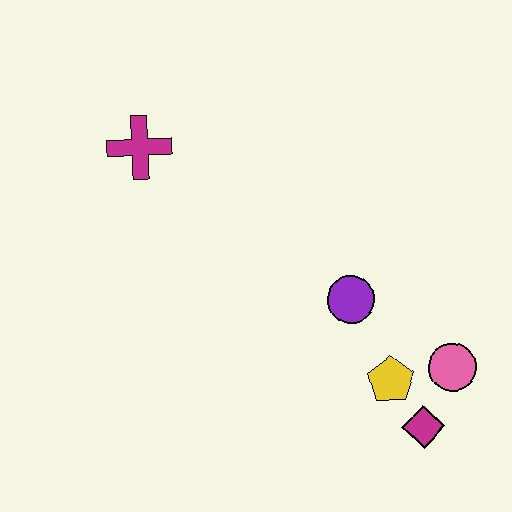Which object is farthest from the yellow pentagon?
The magenta cross is farthest from the yellow pentagon.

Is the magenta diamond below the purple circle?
Yes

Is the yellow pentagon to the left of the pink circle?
Yes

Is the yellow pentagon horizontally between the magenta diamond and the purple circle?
Yes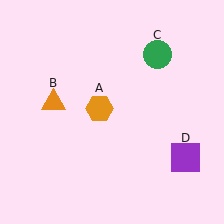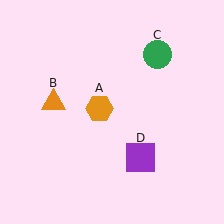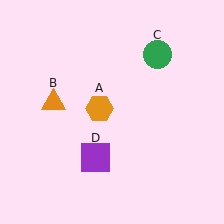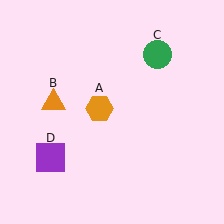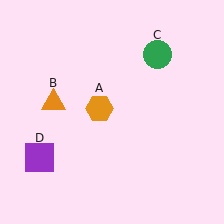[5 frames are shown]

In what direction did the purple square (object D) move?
The purple square (object D) moved left.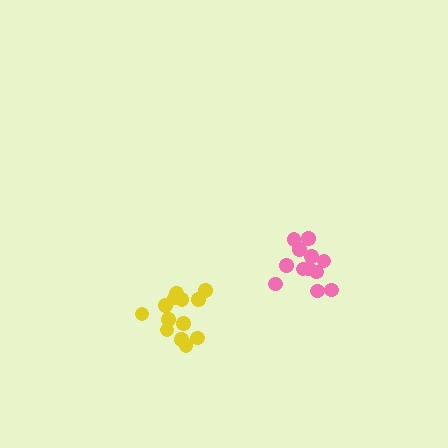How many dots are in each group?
Group 1: 12 dots, Group 2: 13 dots (25 total).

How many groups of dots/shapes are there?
There are 2 groups.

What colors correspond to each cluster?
The clusters are colored: pink, yellow.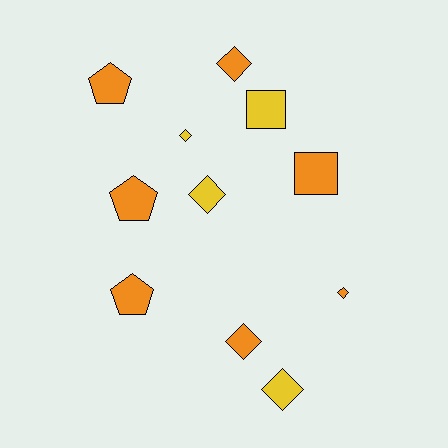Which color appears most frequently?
Orange, with 7 objects.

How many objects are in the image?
There are 11 objects.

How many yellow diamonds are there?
There are 3 yellow diamonds.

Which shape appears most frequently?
Diamond, with 6 objects.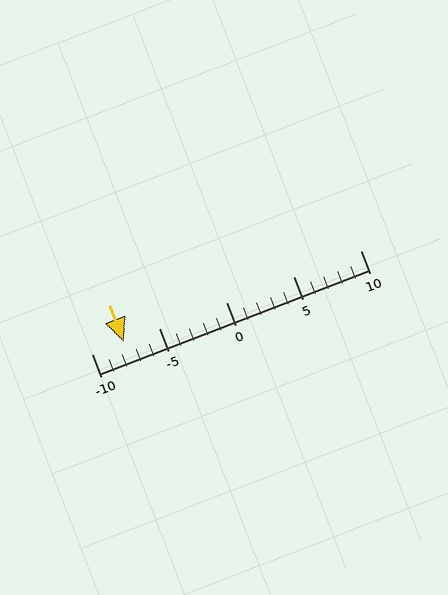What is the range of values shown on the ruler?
The ruler shows values from -10 to 10.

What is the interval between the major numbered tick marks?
The major tick marks are spaced 5 units apart.